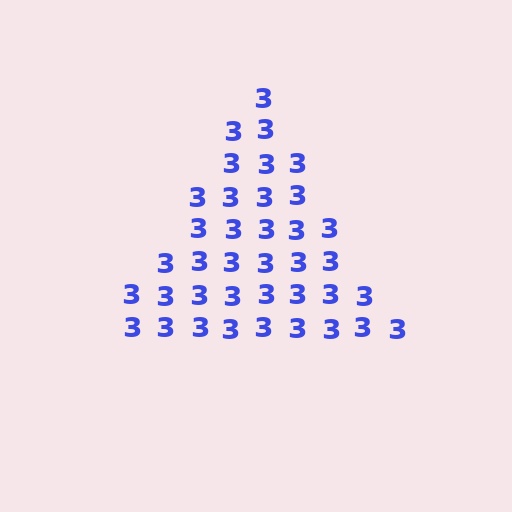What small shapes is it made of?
It is made of small digit 3's.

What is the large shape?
The large shape is a triangle.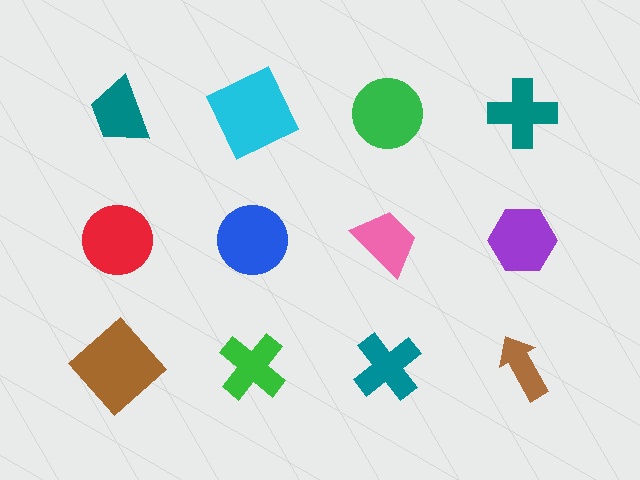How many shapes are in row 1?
4 shapes.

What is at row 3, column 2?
A green cross.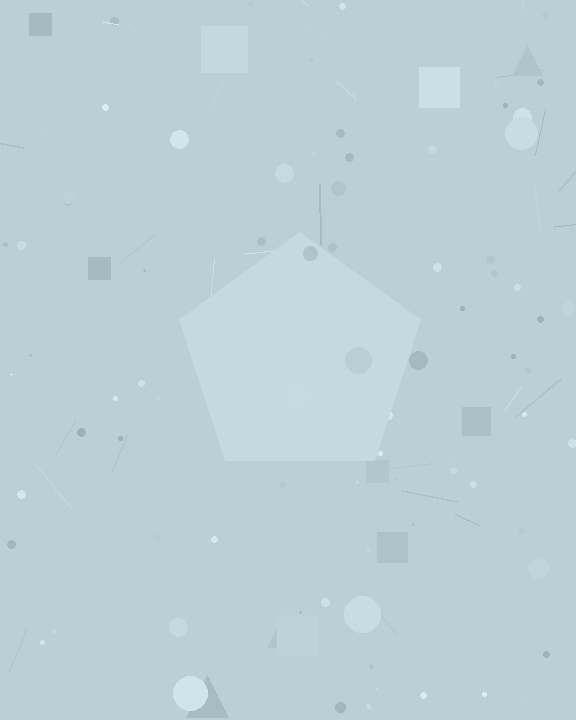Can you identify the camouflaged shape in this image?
The camouflaged shape is a pentagon.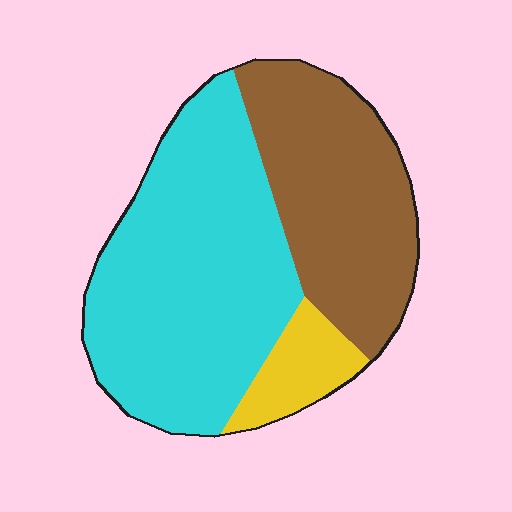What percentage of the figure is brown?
Brown covers about 35% of the figure.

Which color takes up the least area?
Yellow, at roughly 10%.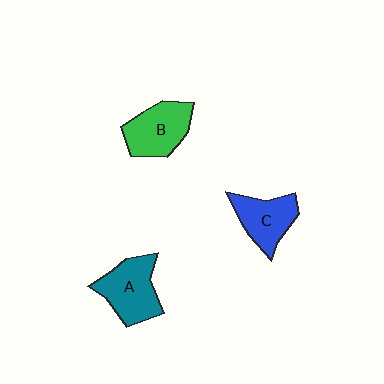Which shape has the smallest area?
Shape C (blue).